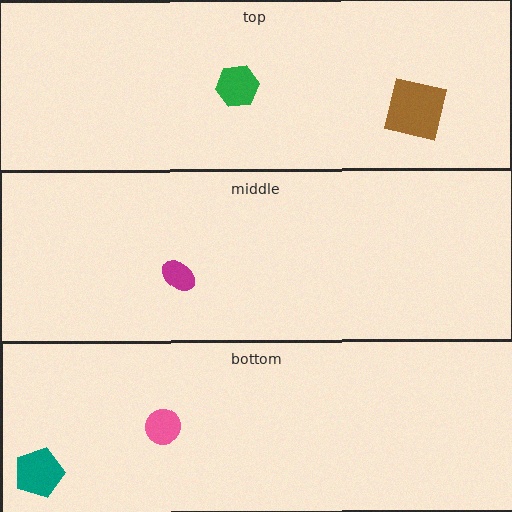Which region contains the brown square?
The top region.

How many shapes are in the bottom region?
2.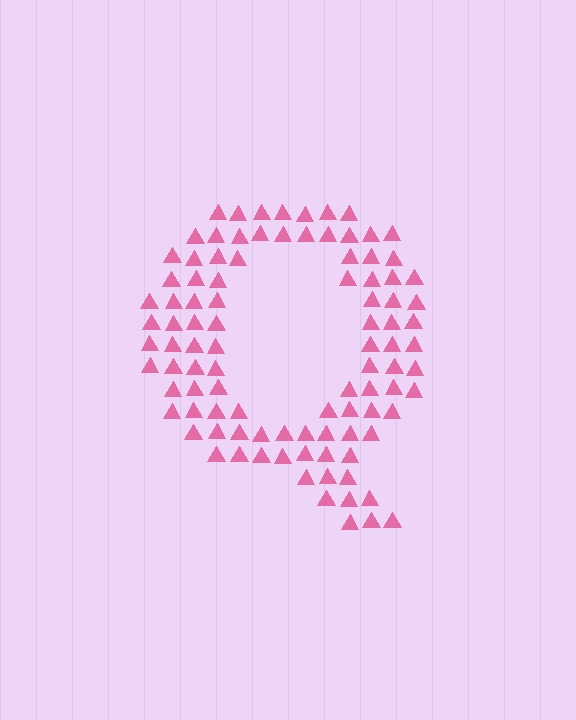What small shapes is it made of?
It is made of small triangles.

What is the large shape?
The large shape is the letter Q.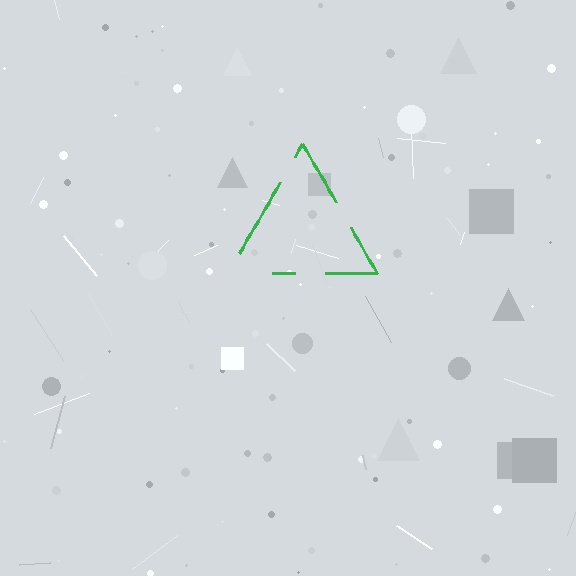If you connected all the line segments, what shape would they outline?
They would outline a triangle.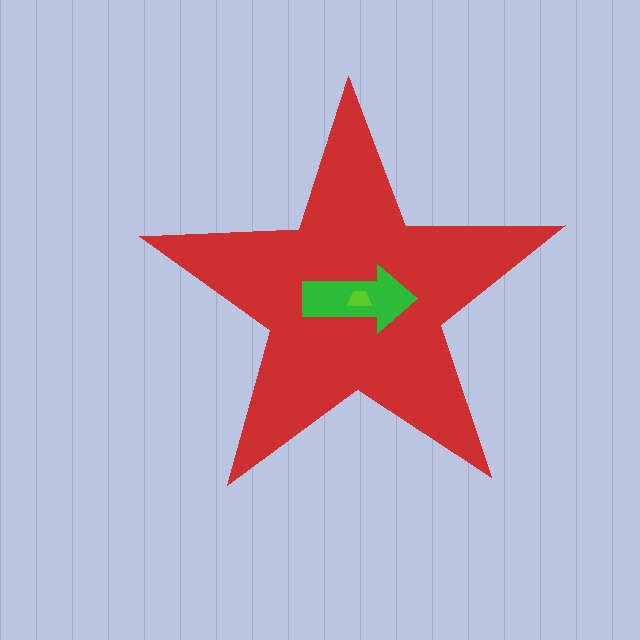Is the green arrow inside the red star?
Yes.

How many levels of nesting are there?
3.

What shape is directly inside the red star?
The green arrow.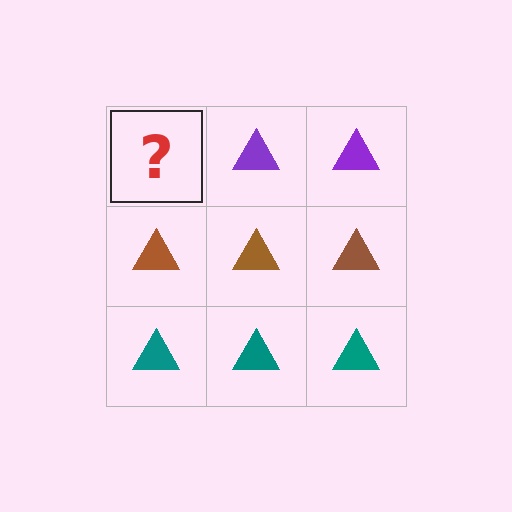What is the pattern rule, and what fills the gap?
The rule is that each row has a consistent color. The gap should be filled with a purple triangle.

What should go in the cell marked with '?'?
The missing cell should contain a purple triangle.